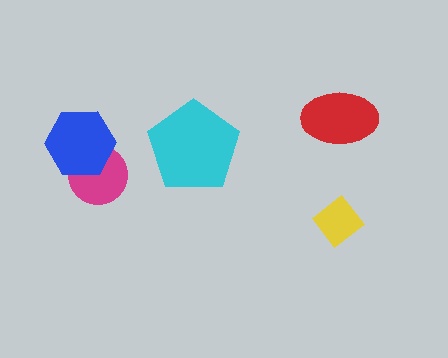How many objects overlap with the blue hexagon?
1 object overlaps with the blue hexagon.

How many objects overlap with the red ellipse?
0 objects overlap with the red ellipse.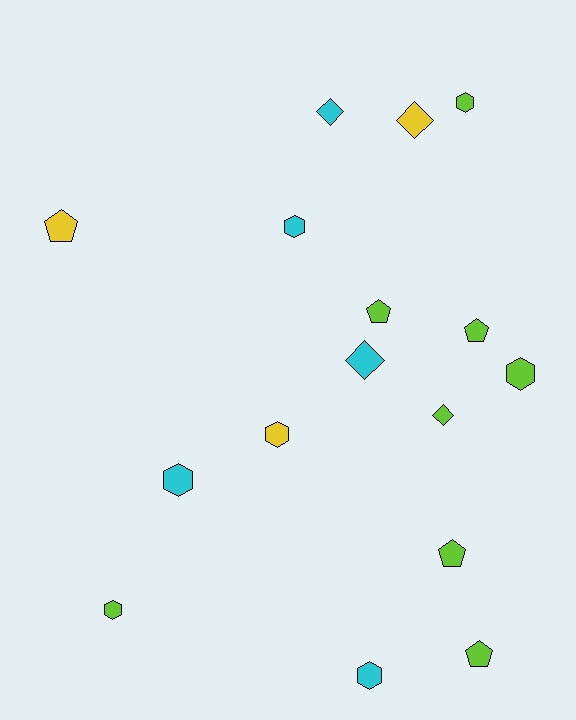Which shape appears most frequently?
Hexagon, with 7 objects.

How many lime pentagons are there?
There are 4 lime pentagons.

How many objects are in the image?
There are 16 objects.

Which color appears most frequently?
Lime, with 8 objects.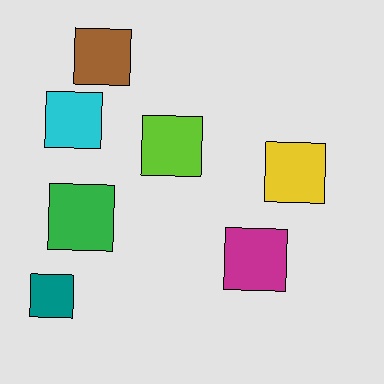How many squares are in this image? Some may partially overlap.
There are 7 squares.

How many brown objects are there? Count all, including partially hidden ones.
There is 1 brown object.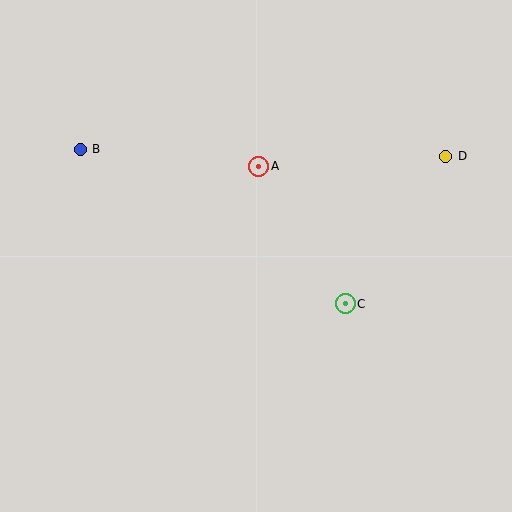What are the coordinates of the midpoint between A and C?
The midpoint between A and C is at (302, 235).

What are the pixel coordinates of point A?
Point A is at (259, 166).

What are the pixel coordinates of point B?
Point B is at (80, 149).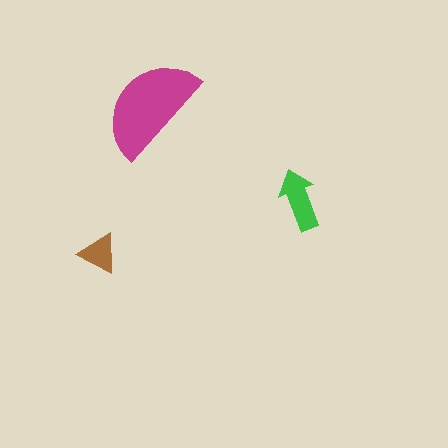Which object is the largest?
The magenta semicircle.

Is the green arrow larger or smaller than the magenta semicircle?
Smaller.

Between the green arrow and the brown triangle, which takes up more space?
The green arrow.